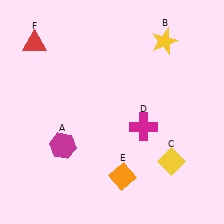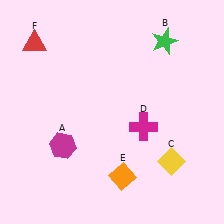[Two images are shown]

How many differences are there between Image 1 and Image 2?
There is 1 difference between the two images.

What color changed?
The star (B) changed from yellow in Image 1 to green in Image 2.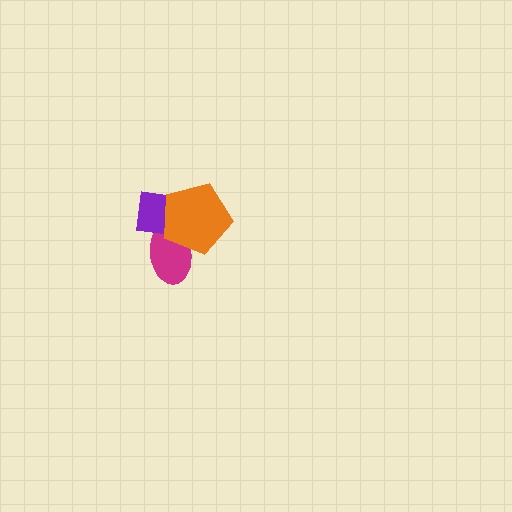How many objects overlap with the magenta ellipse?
2 objects overlap with the magenta ellipse.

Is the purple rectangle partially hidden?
Yes, it is partially covered by another shape.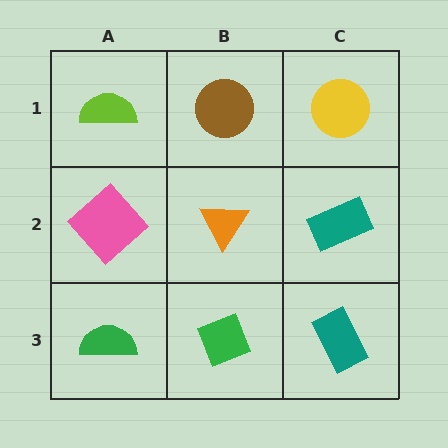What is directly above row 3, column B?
An orange triangle.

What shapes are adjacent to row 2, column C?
A yellow circle (row 1, column C), a teal rectangle (row 3, column C), an orange triangle (row 2, column B).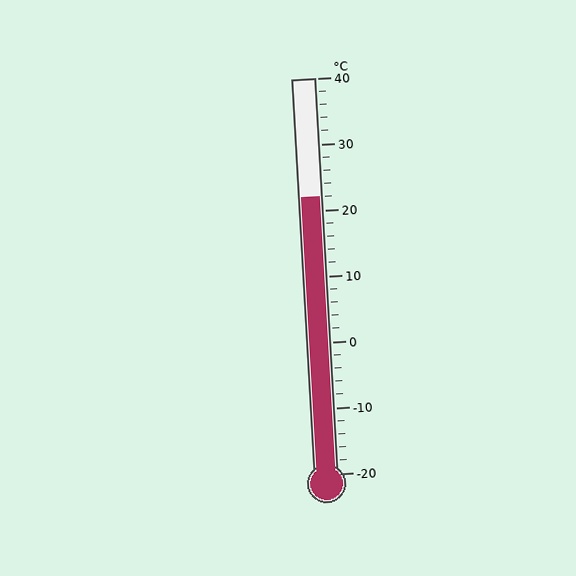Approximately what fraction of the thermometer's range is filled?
The thermometer is filled to approximately 70% of its range.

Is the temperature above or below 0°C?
The temperature is above 0°C.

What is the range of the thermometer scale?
The thermometer scale ranges from -20°C to 40°C.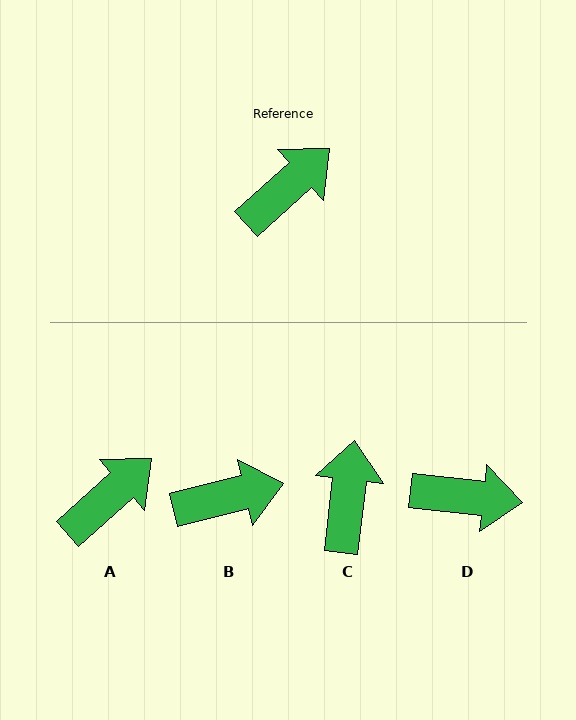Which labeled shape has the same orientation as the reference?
A.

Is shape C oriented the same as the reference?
No, it is off by about 41 degrees.